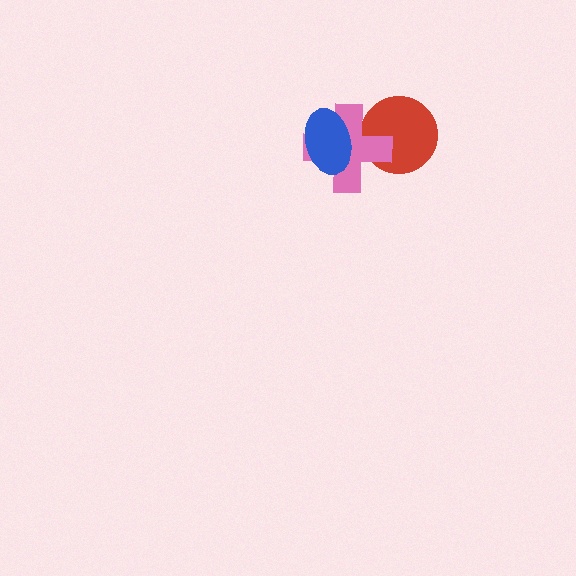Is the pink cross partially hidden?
Yes, it is partially covered by another shape.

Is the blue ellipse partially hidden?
No, no other shape covers it.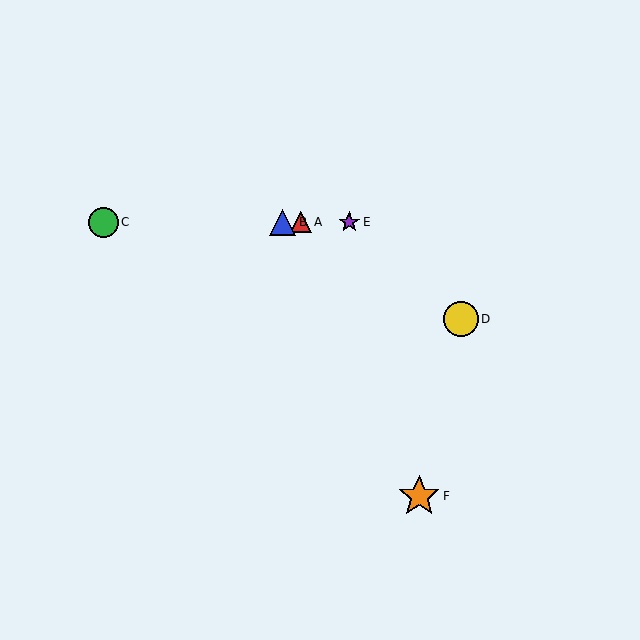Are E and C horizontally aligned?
Yes, both are at y≈222.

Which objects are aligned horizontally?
Objects A, B, C, E are aligned horizontally.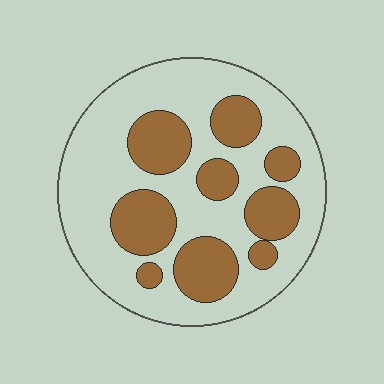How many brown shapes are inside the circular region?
9.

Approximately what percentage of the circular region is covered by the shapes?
Approximately 35%.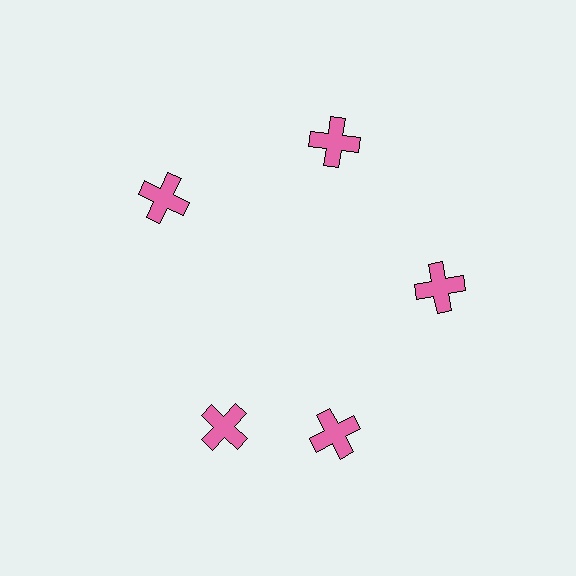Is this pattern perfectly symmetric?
No. The 5 pink crosses are arranged in a ring, but one element near the 8 o'clock position is rotated out of alignment along the ring, breaking the 5-fold rotational symmetry.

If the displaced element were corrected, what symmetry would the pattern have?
It would have 5-fold rotational symmetry — the pattern would map onto itself every 72 degrees.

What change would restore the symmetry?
The symmetry would be restored by rotating it back into even spacing with its neighbors so that all 5 crosses sit at equal angles and equal distance from the center.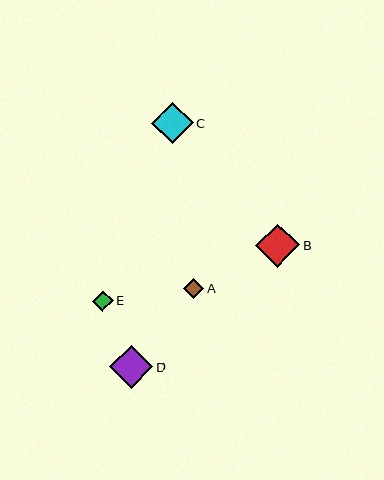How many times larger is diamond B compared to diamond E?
Diamond B is approximately 2.2 times the size of diamond E.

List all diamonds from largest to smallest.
From largest to smallest: B, D, C, E, A.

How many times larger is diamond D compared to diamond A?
Diamond D is approximately 2.2 times the size of diamond A.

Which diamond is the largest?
Diamond B is the largest with a size of approximately 44 pixels.